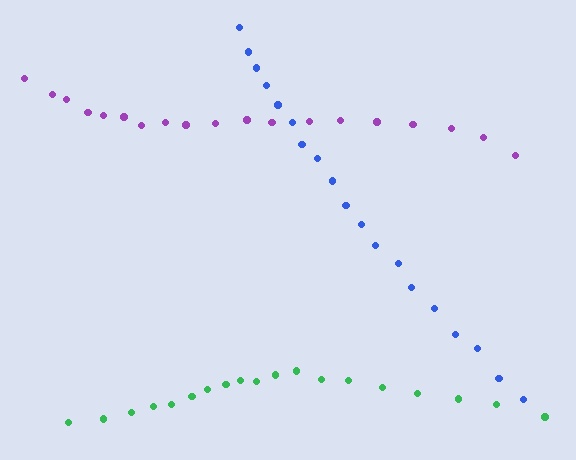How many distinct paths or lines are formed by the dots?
There are 3 distinct paths.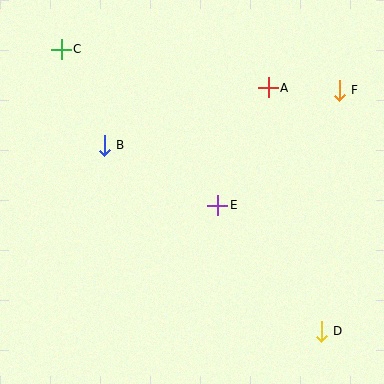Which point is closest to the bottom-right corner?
Point D is closest to the bottom-right corner.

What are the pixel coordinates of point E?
Point E is at (218, 205).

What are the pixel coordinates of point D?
Point D is at (321, 331).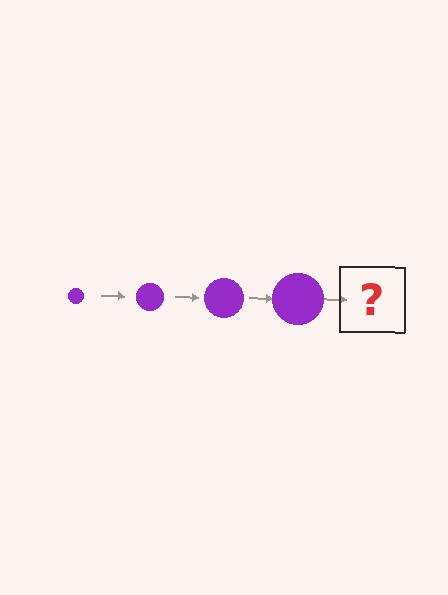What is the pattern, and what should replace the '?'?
The pattern is that the circle gets progressively larger each step. The '?' should be a purple circle, larger than the previous one.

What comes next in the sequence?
The next element should be a purple circle, larger than the previous one.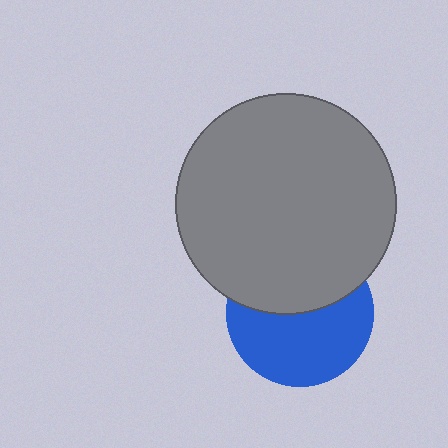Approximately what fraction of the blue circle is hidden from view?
Roughly 44% of the blue circle is hidden behind the gray circle.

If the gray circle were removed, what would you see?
You would see the complete blue circle.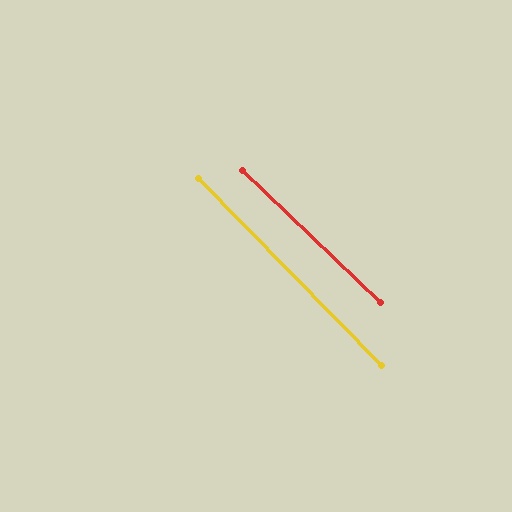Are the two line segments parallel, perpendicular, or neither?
Parallel — their directions differ by only 2.0°.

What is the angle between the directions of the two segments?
Approximately 2 degrees.